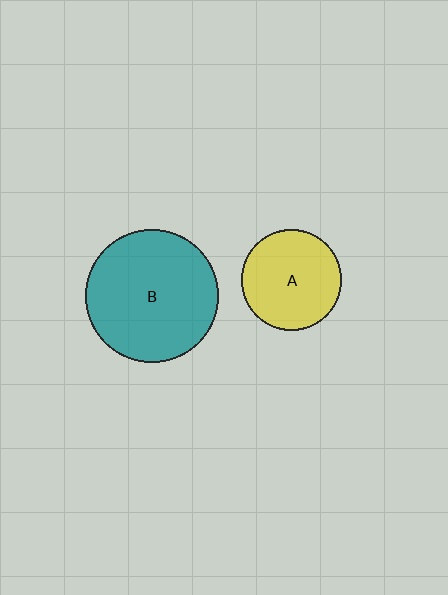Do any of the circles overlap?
No, none of the circles overlap.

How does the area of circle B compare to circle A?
Approximately 1.8 times.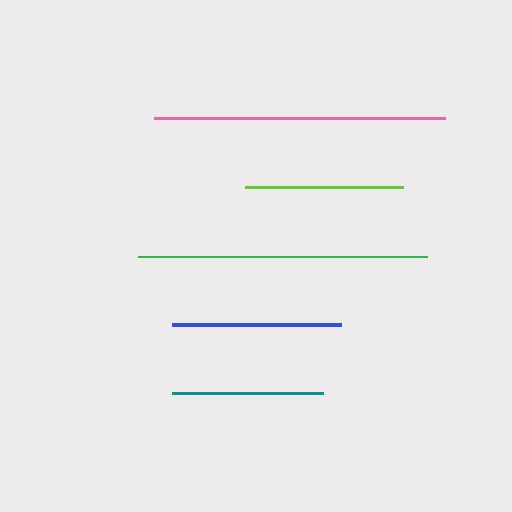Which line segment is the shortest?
The teal line is the shortest at approximately 151 pixels.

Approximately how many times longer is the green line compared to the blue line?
The green line is approximately 1.7 times the length of the blue line.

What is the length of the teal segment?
The teal segment is approximately 151 pixels long.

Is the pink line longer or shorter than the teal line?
The pink line is longer than the teal line.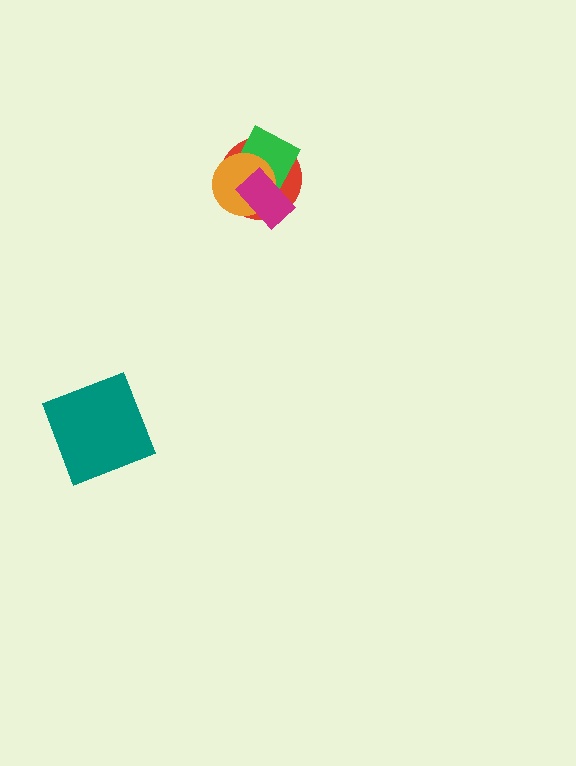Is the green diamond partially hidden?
Yes, it is partially covered by another shape.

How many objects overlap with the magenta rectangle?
3 objects overlap with the magenta rectangle.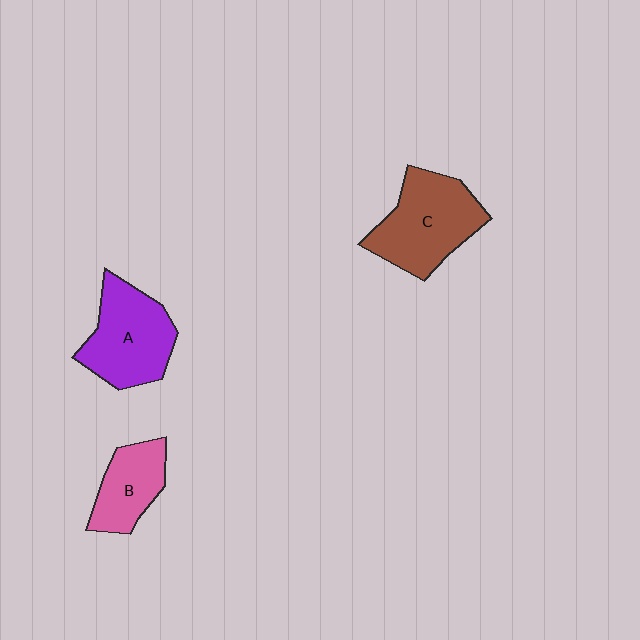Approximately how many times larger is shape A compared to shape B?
Approximately 1.5 times.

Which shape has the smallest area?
Shape B (pink).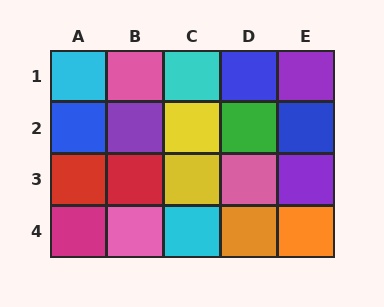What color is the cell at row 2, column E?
Blue.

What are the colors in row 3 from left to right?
Red, red, yellow, pink, purple.